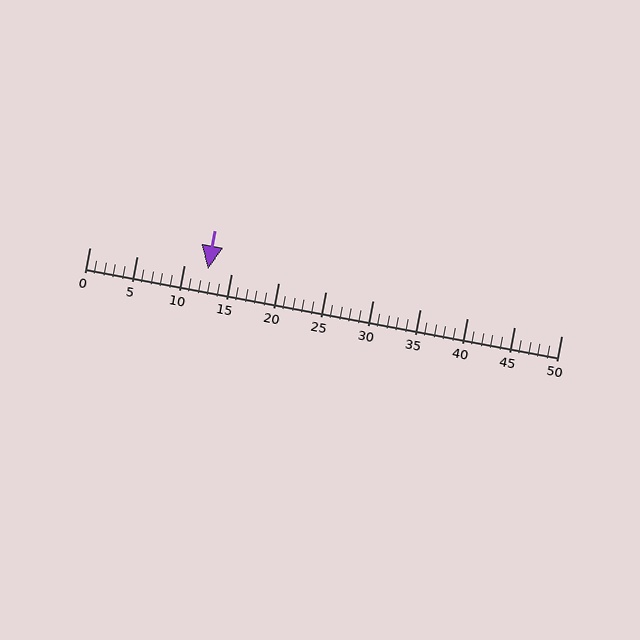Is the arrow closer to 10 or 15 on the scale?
The arrow is closer to 15.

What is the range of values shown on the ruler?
The ruler shows values from 0 to 50.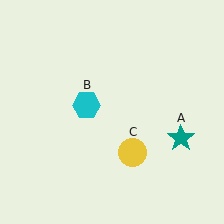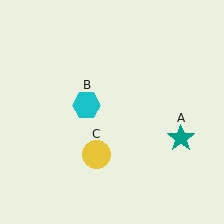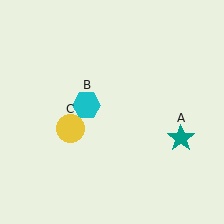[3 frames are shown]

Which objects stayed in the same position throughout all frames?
Teal star (object A) and cyan hexagon (object B) remained stationary.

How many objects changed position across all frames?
1 object changed position: yellow circle (object C).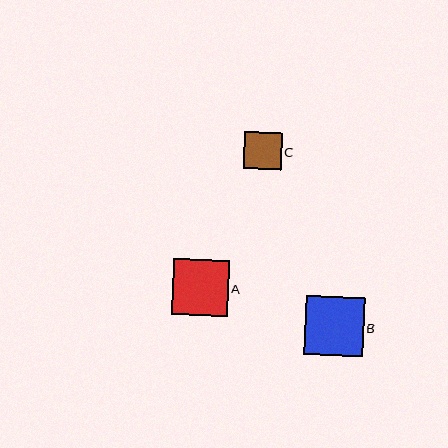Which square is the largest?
Square B is the largest with a size of approximately 59 pixels.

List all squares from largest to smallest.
From largest to smallest: B, A, C.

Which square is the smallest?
Square C is the smallest with a size of approximately 38 pixels.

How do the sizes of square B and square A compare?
Square B and square A are approximately the same size.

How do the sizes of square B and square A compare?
Square B and square A are approximately the same size.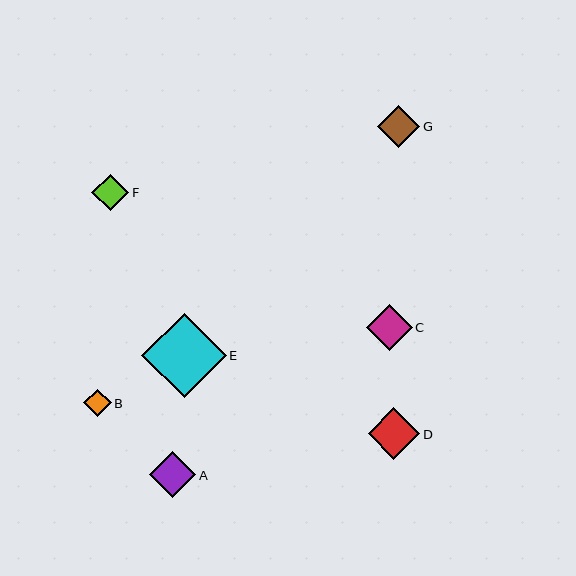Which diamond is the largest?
Diamond E is the largest with a size of approximately 85 pixels.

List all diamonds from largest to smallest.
From largest to smallest: E, D, C, A, G, F, B.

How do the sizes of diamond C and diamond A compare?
Diamond C and diamond A are approximately the same size.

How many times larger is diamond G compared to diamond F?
Diamond G is approximately 1.2 times the size of diamond F.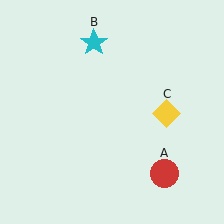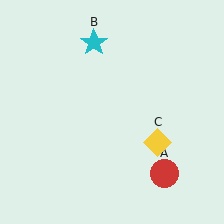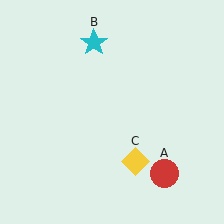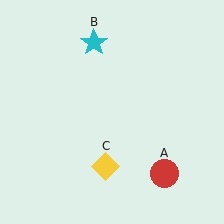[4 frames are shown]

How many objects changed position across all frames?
1 object changed position: yellow diamond (object C).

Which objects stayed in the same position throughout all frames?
Red circle (object A) and cyan star (object B) remained stationary.